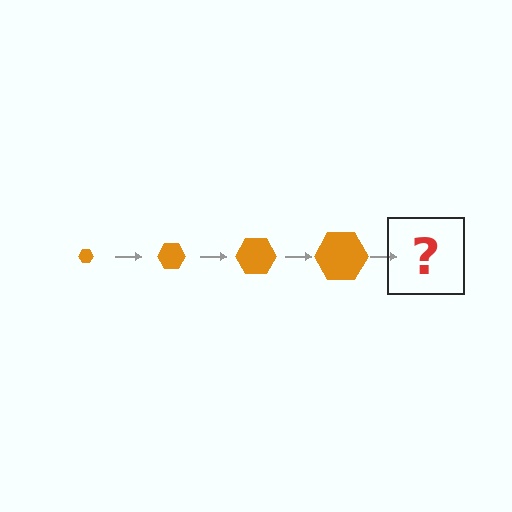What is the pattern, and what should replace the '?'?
The pattern is that the hexagon gets progressively larger each step. The '?' should be an orange hexagon, larger than the previous one.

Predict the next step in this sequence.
The next step is an orange hexagon, larger than the previous one.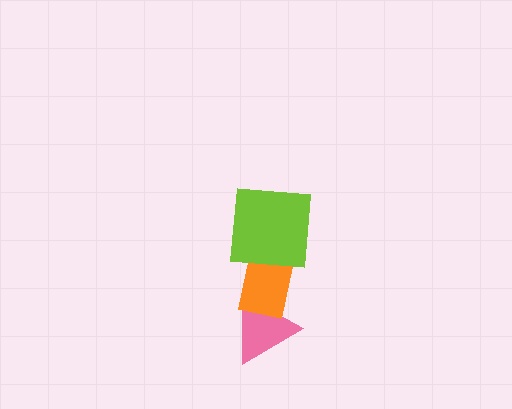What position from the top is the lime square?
The lime square is 1st from the top.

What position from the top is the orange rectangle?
The orange rectangle is 2nd from the top.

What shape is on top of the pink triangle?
The orange rectangle is on top of the pink triangle.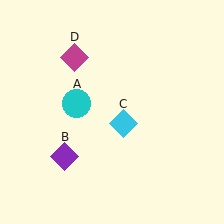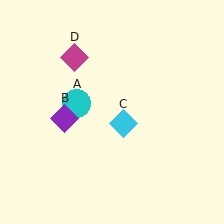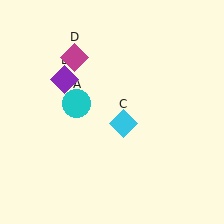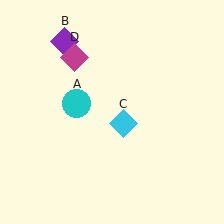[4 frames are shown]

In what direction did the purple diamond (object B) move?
The purple diamond (object B) moved up.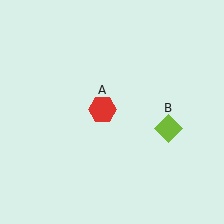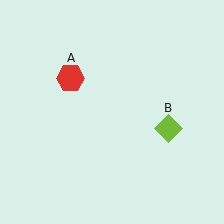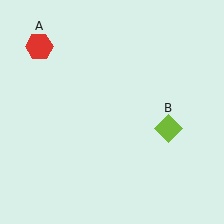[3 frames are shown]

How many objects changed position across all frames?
1 object changed position: red hexagon (object A).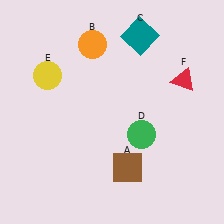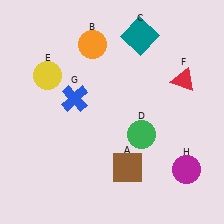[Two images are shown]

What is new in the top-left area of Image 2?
A blue cross (G) was added in the top-left area of Image 2.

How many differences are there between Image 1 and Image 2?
There are 2 differences between the two images.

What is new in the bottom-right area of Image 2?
A magenta circle (H) was added in the bottom-right area of Image 2.